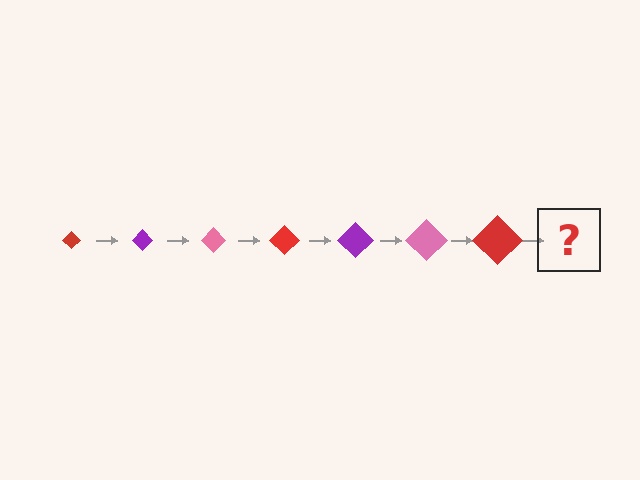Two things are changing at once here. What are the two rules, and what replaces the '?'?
The two rules are that the diamond grows larger each step and the color cycles through red, purple, and pink. The '?' should be a purple diamond, larger than the previous one.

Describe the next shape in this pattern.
It should be a purple diamond, larger than the previous one.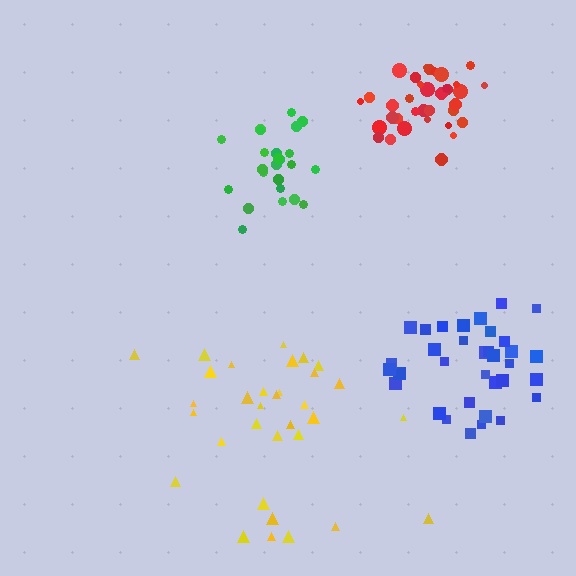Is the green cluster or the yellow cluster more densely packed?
Green.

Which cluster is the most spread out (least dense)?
Yellow.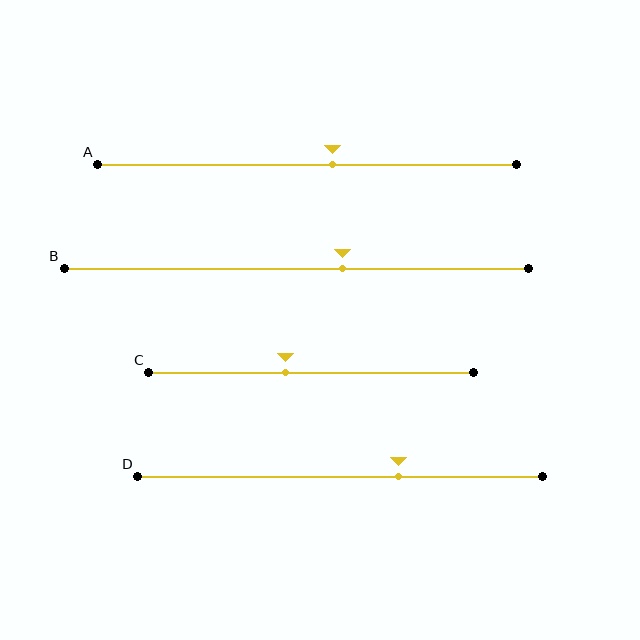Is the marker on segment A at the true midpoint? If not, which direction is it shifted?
No, the marker on segment A is shifted to the right by about 6% of the segment length.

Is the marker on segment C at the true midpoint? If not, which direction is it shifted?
No, the marker on segment C is shifted to the left by about 8% of the segment length.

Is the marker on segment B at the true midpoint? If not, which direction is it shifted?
No, the marker on segment B is shifted to the right by about 10% of the segment length.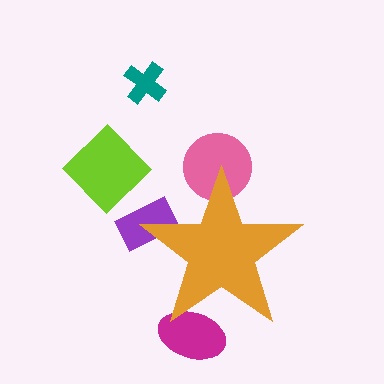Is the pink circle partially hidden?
Yes, the pink circle is partially hidden behind the orange star.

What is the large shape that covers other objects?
An orange star.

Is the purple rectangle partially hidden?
Yes, the purple rectangle is partially hidden behind the orange star.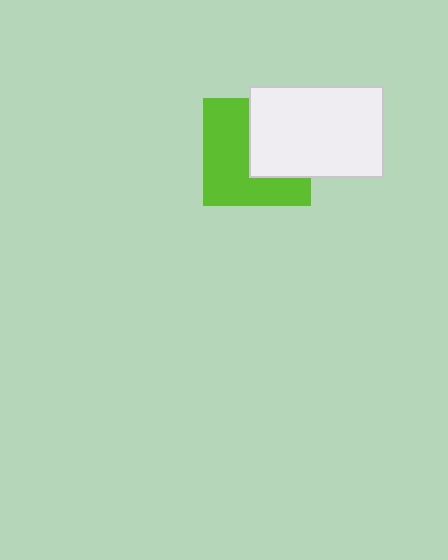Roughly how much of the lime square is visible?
About half of it is visible (roughly 57%).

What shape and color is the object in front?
The object in front is a white rectangle.